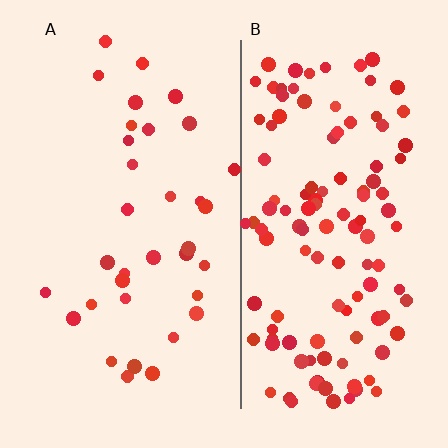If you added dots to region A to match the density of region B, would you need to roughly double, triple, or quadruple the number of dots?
Approximately triple.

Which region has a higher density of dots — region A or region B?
B (the right).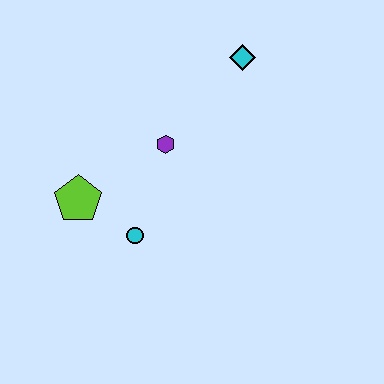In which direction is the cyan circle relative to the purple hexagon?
The cyan circle is below the purple hexagon.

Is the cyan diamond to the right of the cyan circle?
Yes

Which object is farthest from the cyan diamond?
The lime pentagon is farthest from the cyan diamond.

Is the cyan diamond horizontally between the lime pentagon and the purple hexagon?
No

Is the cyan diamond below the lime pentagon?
No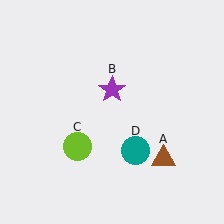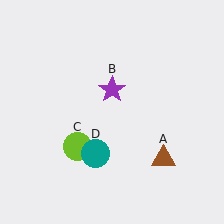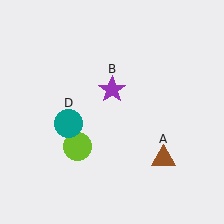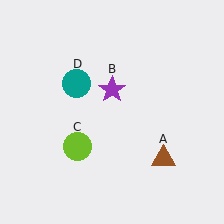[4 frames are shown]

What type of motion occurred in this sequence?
The teal circle (object D) rotated clockwise around the center of the scene.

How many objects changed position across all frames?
1 object changed position: teal circle (object D).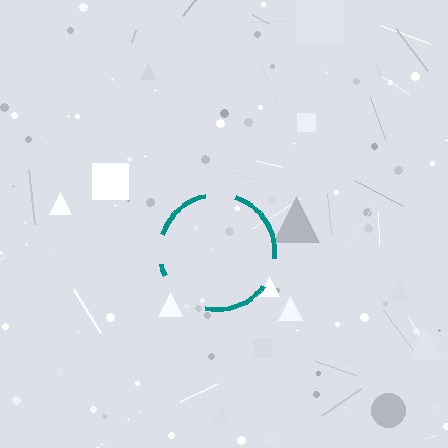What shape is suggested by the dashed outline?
The dashed outline suggests a circle.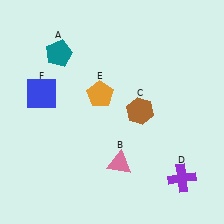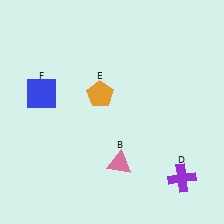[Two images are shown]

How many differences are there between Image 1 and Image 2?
There are 2 differences between the two images.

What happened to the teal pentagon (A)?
The teal pentagon (A) was removed in Image 2. It was in the top-left area of Image 1.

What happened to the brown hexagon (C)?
The brown hexagon (C) was removed in Image 2. It was in the top-right area of Image 1.